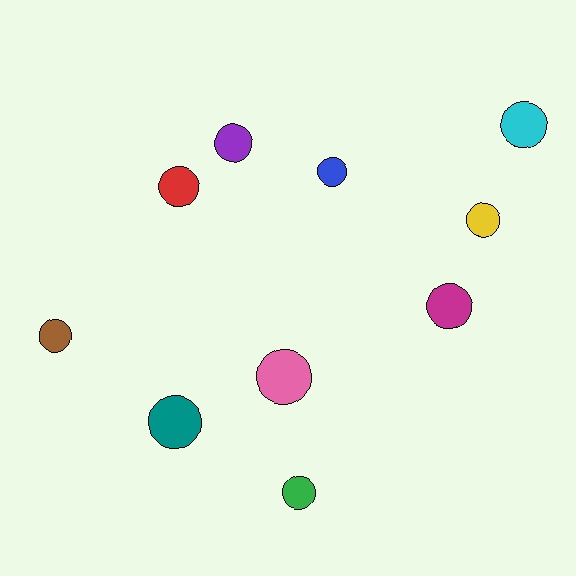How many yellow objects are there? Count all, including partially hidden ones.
There is 1 yellow object.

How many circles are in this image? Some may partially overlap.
There are 10 circles.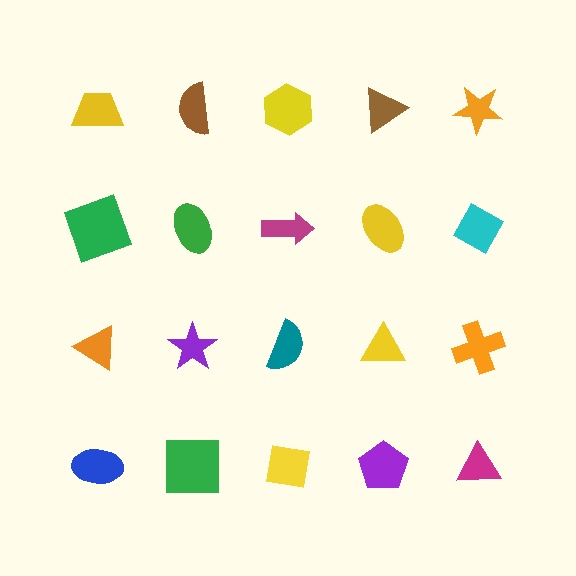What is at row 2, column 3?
A magenta arrow.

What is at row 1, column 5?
An orange star.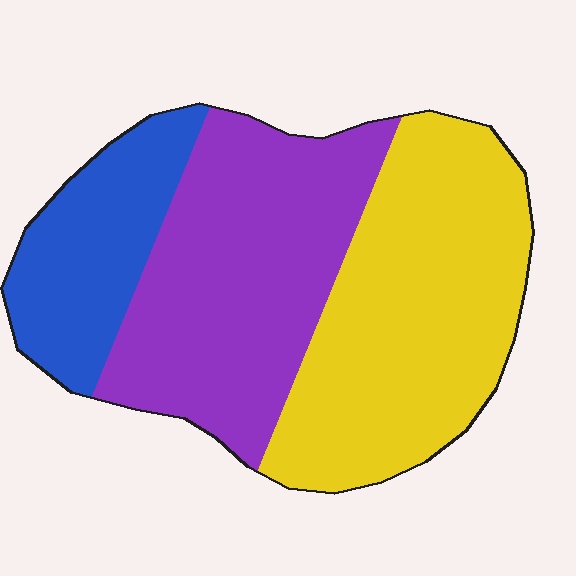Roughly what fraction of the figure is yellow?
Yellow covers around 40% of the figure.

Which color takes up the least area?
Blue, at roughly 20%.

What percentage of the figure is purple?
Purple covers 39% of the figure.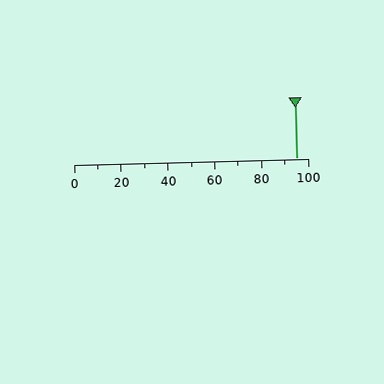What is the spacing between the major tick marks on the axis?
The major ticks are spaced 20 apart.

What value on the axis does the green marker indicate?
The marker indicates approximately 95.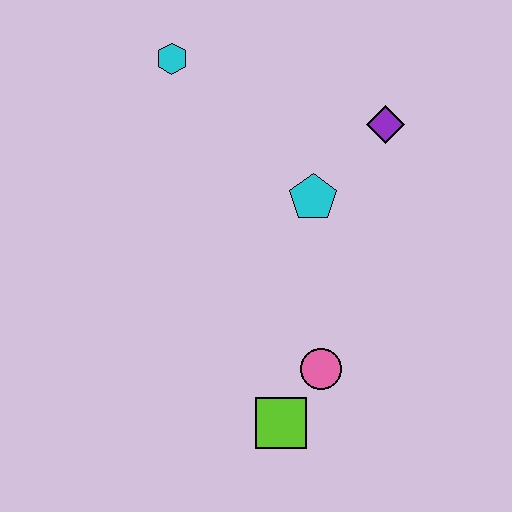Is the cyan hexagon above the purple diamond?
Yes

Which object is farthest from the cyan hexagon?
The lime square is farthest from the cyan hexagon.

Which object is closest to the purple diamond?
The cyan pentagon is closest to the purple diamond.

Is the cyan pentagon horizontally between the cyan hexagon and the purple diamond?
Yes